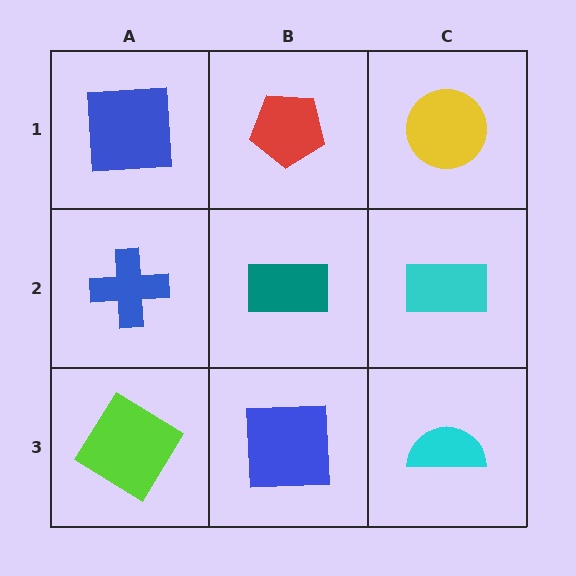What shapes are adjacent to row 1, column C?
A cyan rectangle (row 2, column C), a red pentagon (row 1, column B).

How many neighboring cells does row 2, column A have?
3.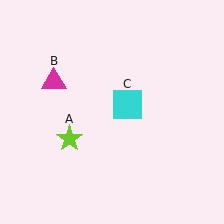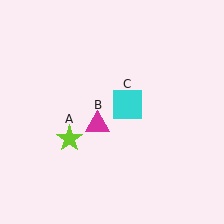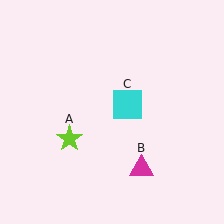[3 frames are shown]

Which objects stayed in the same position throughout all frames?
Lime star (object A) and cyan square (object C) remained stationary.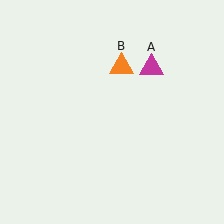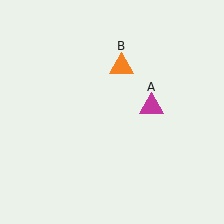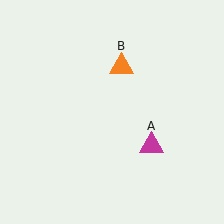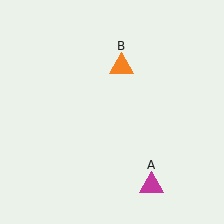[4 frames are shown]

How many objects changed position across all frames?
1 object changed position: magenta triangle (object A).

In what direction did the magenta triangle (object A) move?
The magenta triangle (object A) moved down.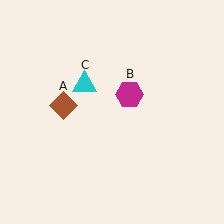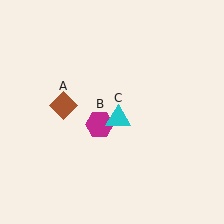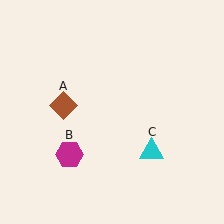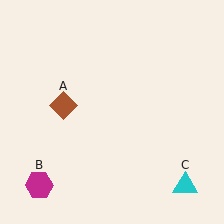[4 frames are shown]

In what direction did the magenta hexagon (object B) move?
The magenta hexagon (object B) moved down and to the left.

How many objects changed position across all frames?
2 objects changed position: magenta hexagon (object B), cyan triangle (object C).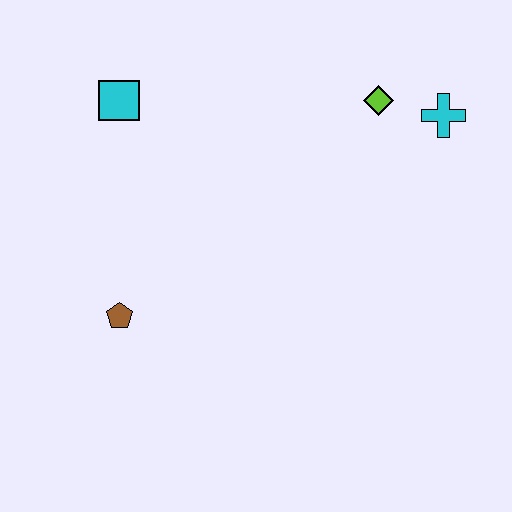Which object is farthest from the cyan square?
The cyan cross is farthest from the cyan square.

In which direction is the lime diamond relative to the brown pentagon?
The lime diamond is to the right of the brown pentagon.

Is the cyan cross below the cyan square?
Yes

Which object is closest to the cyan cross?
The lime diamond is closest to the cyan cross.